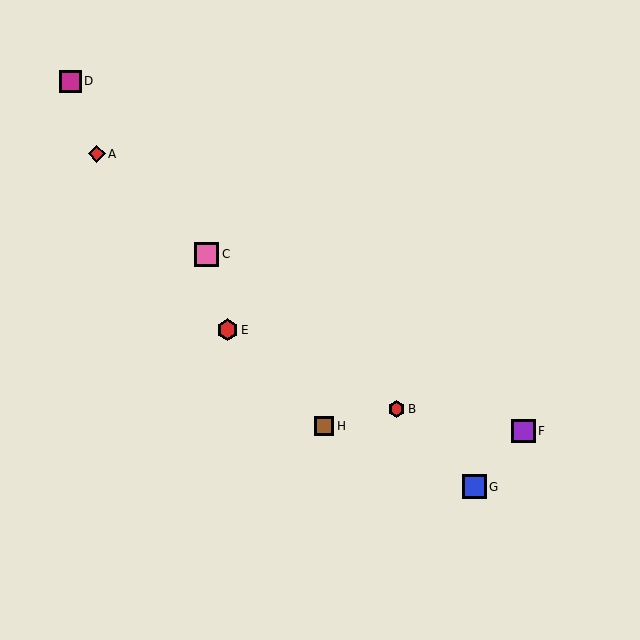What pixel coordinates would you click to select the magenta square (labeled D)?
Click at (70, 81) to select the magenta square D.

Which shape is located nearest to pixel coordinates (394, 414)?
The red hexagon (labeled B) at (396, 409) is nearest to that location.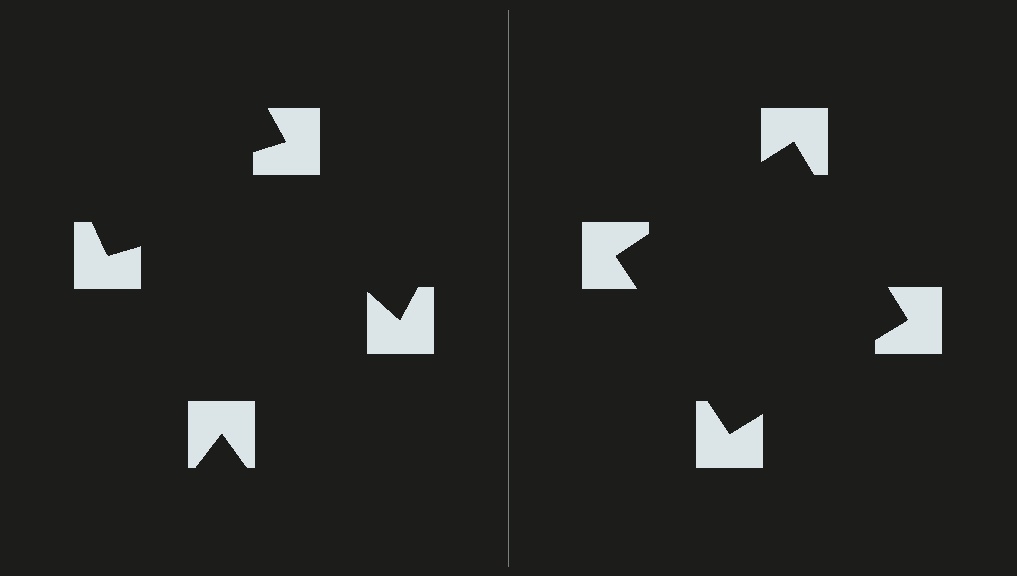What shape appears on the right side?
An illusory square.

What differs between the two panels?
The notched squares are positioned identically on both sides; only the wedge orientations differ. On the right they align to a square; on the left they are misaligned.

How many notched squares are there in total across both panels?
8 — 4 on each side.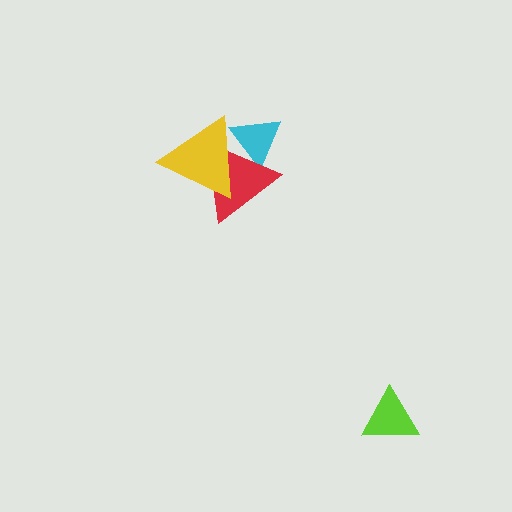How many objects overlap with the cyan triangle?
2 objects overlap with the cyan triangle.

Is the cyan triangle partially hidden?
Yes, it is partially covered by another shape.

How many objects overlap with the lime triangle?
0 objects overlap with the lime triangle.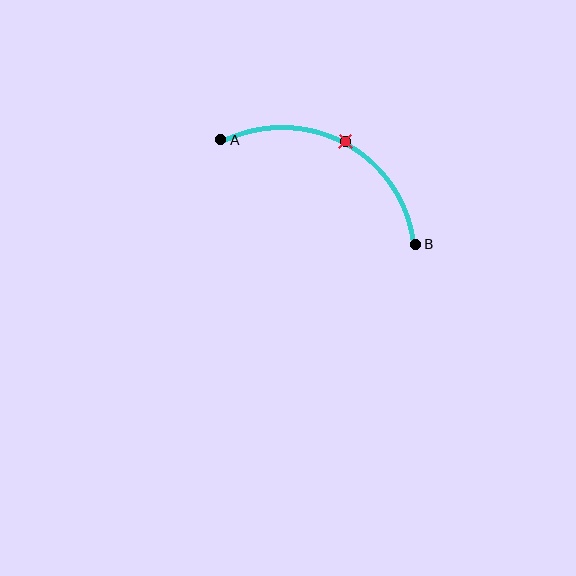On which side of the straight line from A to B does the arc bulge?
The arc bulges above the straight line connecting A and B.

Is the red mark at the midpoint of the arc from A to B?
Yes. The red mark lies on the arc at equal arc-length from both A and B — it is the arc midpoint.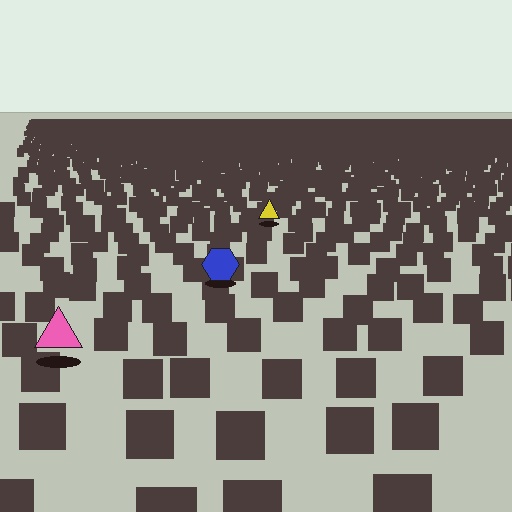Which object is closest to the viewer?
The pink triangle is closest. The texture marks near it are larger and more spread out.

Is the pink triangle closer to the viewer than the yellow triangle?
Yes. The pink triangle is closer — you can tell from the texture gradient: the ground texture is coarser near it.